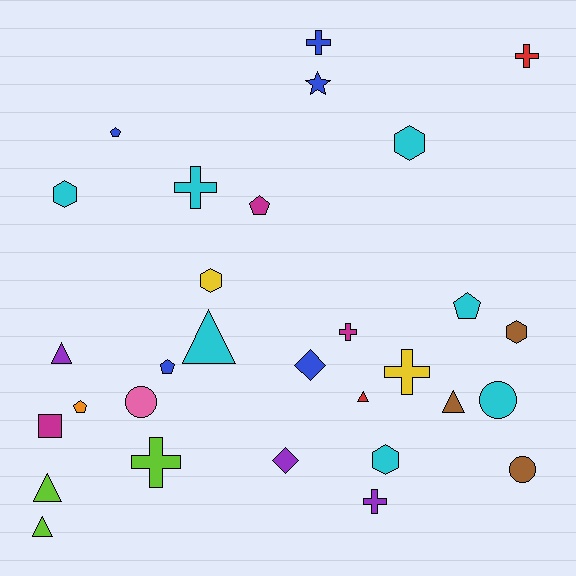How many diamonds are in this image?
There are 2 diamonds.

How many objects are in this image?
There are 30 objects.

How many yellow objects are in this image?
There are 2 yellow objects.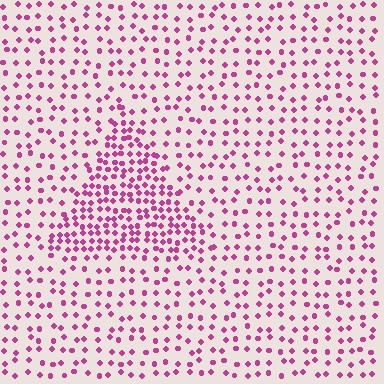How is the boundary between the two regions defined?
The boundary is defined by a change in element density (approximately 2.1x ratio). All elements are the same color, size, and shape.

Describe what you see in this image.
The image contains small magenta elements arranged at two different densities. A triangle-shaped region is visible where the elements are more densely packed than the surrounding area.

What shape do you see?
I see a triangle.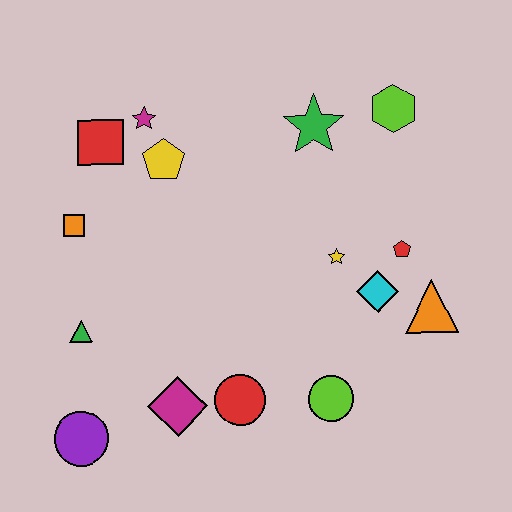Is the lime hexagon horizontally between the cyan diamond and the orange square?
No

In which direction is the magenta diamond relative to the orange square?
The magenta diamond is below the orange square.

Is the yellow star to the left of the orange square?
No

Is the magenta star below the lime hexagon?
Yes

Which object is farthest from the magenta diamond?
The lime hexagon is farthest from the magenta diamond.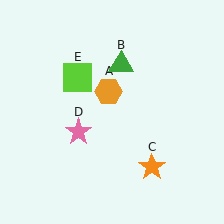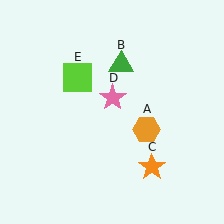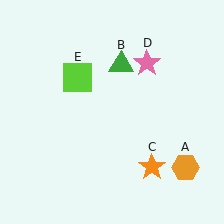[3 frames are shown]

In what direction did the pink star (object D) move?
The pink star (object D) moved up and to the right.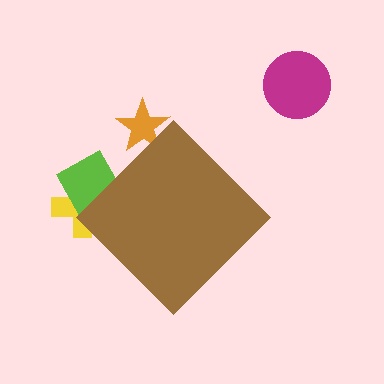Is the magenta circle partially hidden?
No, the magenta circle is fully visible.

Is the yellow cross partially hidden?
Yes, the yellow cross is partially hidden behind the brown diamond.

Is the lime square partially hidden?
Yes, the lime square is partially hidden behind the brown diamond.